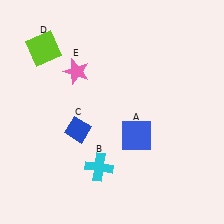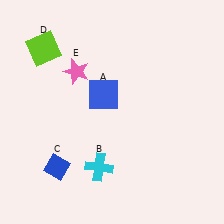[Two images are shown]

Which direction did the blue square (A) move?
The blue square (A) moved up.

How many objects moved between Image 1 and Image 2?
2 objects moved between the two images.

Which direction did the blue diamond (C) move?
The blue diamond (C) moved down.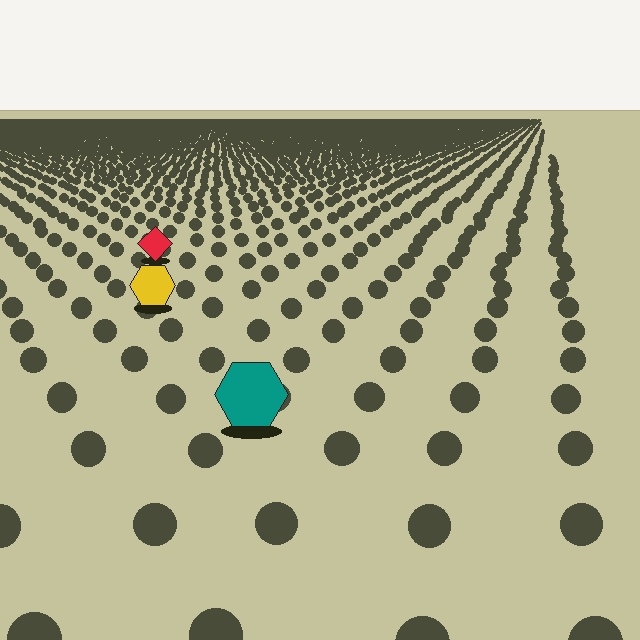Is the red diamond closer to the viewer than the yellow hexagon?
No. The yellow hexagon is closer — you can tell from the texture gradient: the ground texture is coarser near it.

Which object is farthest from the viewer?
The red diamond is farthest from the viewer. It appears smaller and the ground texture around it is denser.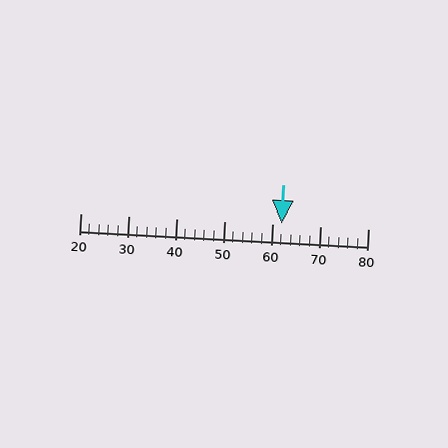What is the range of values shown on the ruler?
The ruler shows values from 20 to 80.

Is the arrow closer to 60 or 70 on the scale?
The arrow is closer to 60.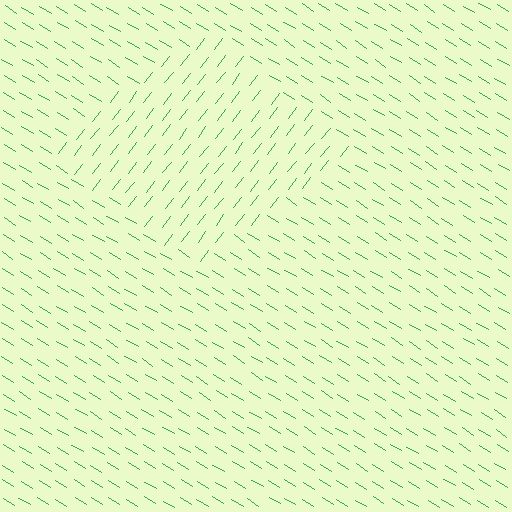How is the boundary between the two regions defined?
The boundary is defined purely by a change in line orientation (approximately 84 degrees difference). All lines are the same color and thickness.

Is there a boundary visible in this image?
Yes, there is a texture boundary formed by a change in line orientation.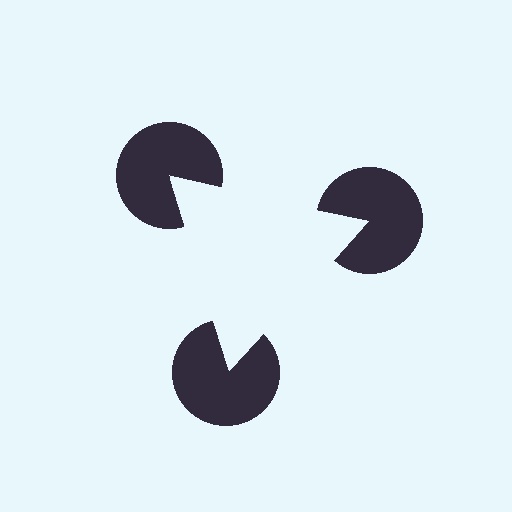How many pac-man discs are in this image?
There are 3 — one at each vertex of the illusory triangle.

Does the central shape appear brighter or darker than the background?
It typically appears slightly brighter than the background, even though no actual brightness change is drawn.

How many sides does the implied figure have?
3 sides.